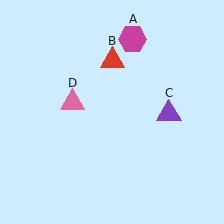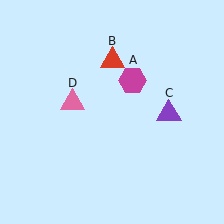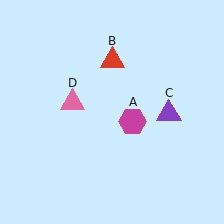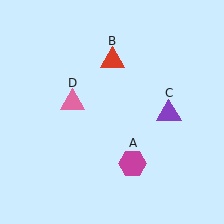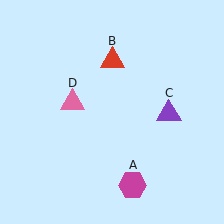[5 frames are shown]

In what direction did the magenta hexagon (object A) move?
The magenta hexagon (object A) moved down.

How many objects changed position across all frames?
1 object changed position: magenta hexagon (object A).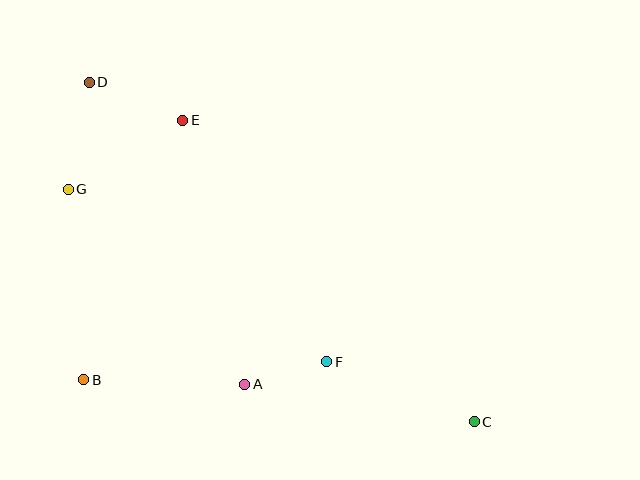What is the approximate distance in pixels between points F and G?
The distance between F and G is approximately 311 pixels.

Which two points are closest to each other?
Points A and F are closest to each other.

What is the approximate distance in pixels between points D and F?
The distance between D and F is approximately 367 pixels.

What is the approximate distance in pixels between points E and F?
The distance between E and F is approximately 282 pixels.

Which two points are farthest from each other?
Points C and D are farthest from each other.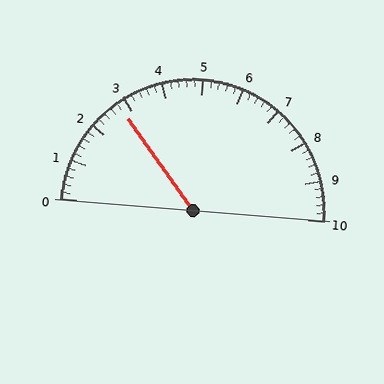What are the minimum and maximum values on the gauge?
The gauge ranges from 0 to 10.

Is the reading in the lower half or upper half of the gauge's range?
The reading is in the lower half of the range (0 to 10).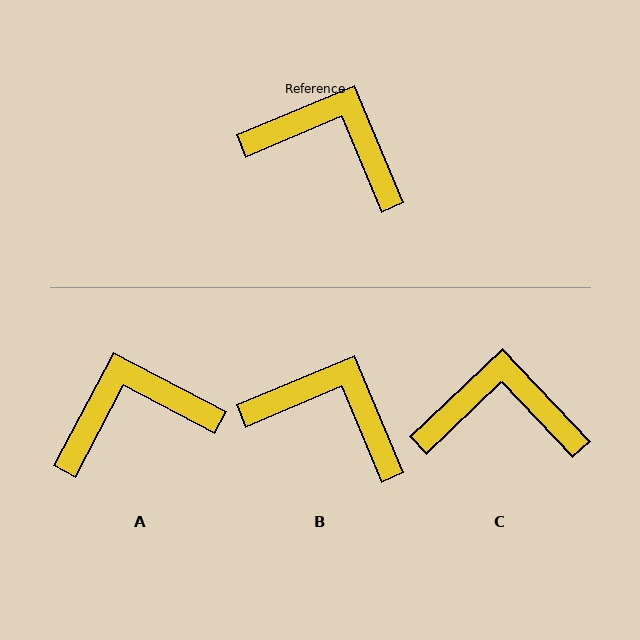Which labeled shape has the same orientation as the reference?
B.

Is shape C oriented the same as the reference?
No, it is off by about 21 degrees.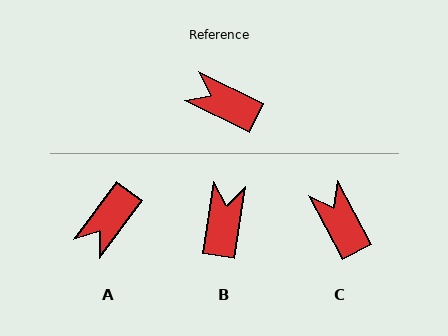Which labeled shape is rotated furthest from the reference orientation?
A, about 80 degrees away.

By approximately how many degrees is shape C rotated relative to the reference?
Approximately 36 degrees clockwise.